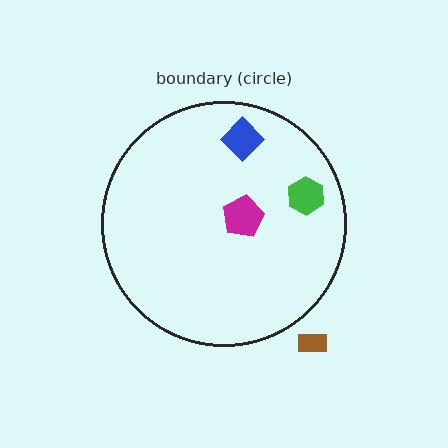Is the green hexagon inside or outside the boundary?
Inside.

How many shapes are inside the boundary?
3 inside, 1 outside.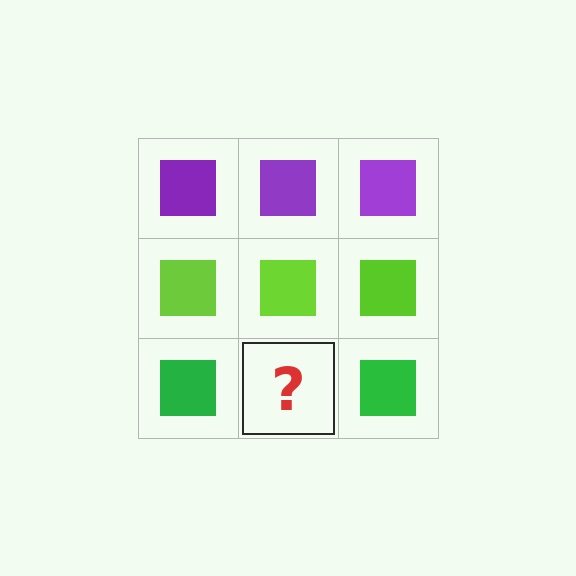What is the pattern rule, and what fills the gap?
The rule is that each row has a consistent color. The gap should be filled with a green square.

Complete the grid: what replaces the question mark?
The question mark should be replaced with a green square.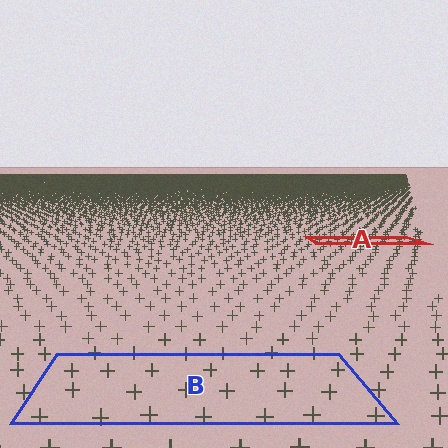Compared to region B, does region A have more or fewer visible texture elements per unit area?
Region A has more texture elements per unit area — they are packed more densely because it is farther away.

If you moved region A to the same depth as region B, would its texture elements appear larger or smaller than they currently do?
They would appear larger. At a closer depth, the same texture elements are projected at a bigger on-screen size.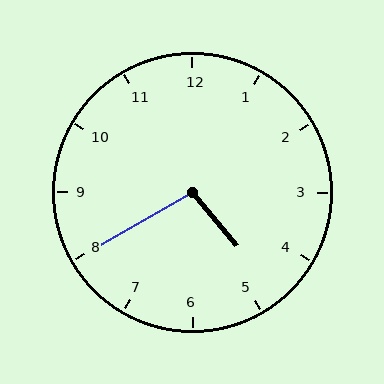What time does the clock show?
4:40.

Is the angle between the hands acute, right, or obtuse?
It is obtuse.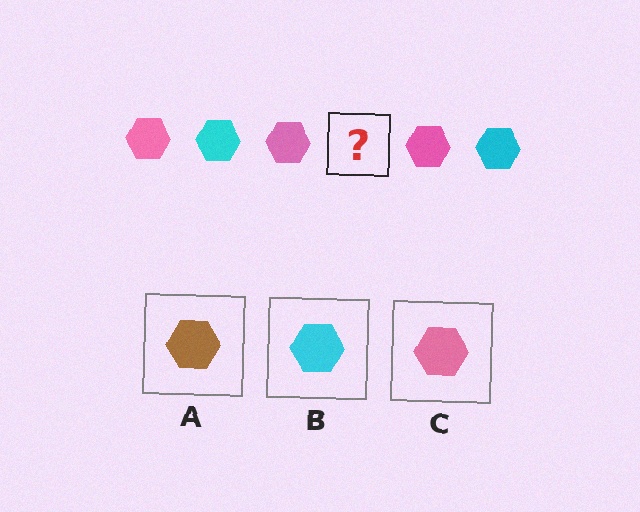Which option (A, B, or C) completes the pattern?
B.